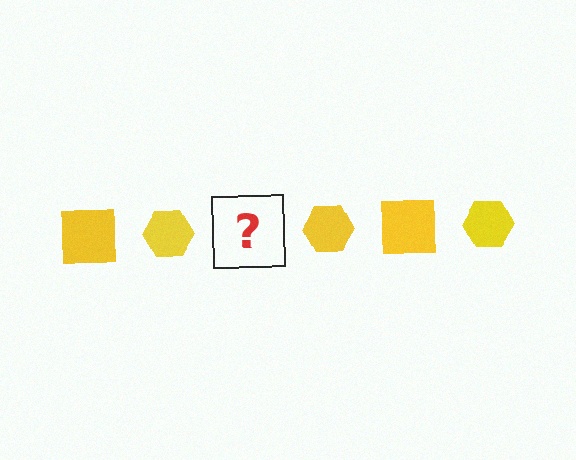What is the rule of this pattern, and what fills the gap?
The rule is that the pattern cycles through square, hexagon shapes in yellow. The gap should be filled with a yellow square.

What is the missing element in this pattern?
The missing element is a yellow square.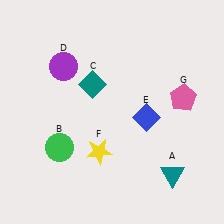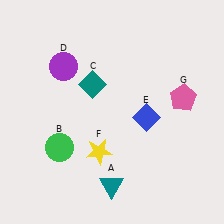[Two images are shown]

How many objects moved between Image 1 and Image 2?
1 object moved between the two images.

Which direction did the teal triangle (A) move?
The teal triangle (A) moved left.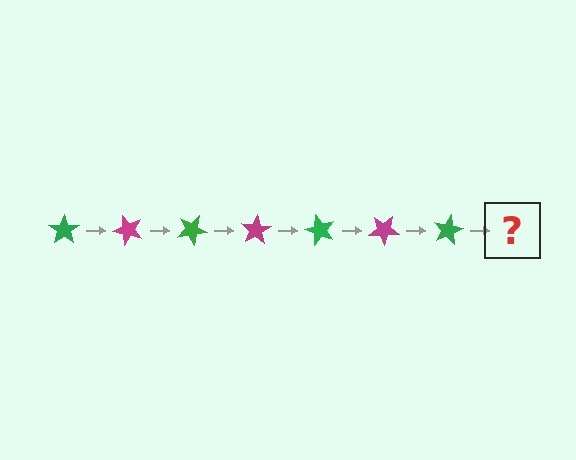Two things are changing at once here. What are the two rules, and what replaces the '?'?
The two rules are that it rotates 50 degrees each step and the color cycles through green and magenta. The '?' should be a magenta star, rotated 350 degrees from the start.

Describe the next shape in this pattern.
It should be a magenta star, rotated 350 degrees from the start.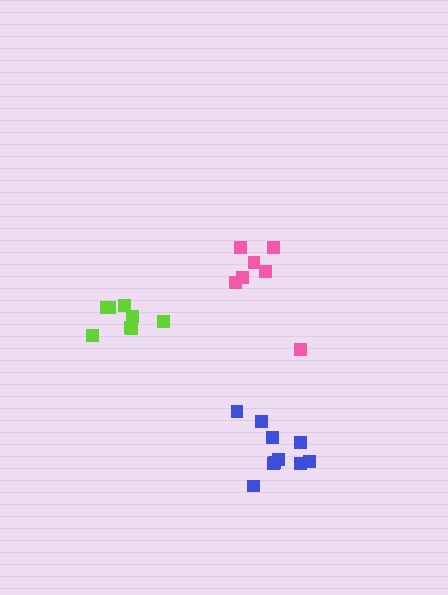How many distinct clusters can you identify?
There are 3 distinct clusters.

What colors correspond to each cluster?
The clusters are colored: blue, lime, pink.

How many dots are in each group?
Group 1: 10 dots, Group 2: 8 dots, Group 3: 7 dots (25 total).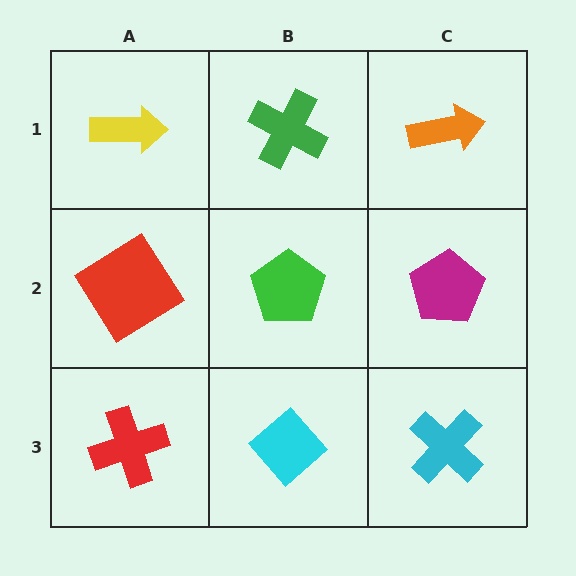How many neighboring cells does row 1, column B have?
3.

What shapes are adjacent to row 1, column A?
A red diamond (row 2, column A), a green cross (row 1, column B).